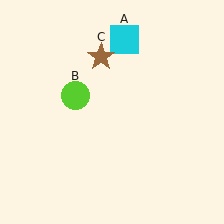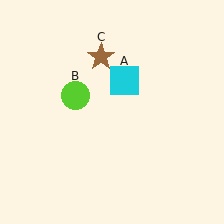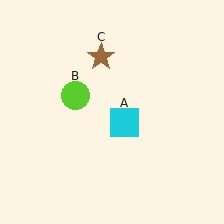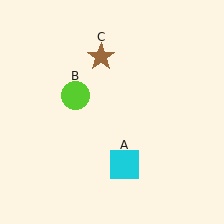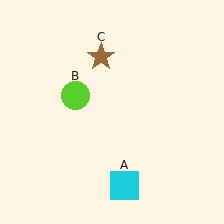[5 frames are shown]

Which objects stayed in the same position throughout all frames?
Lime circle (object B) and brown star (object C) remained stationary.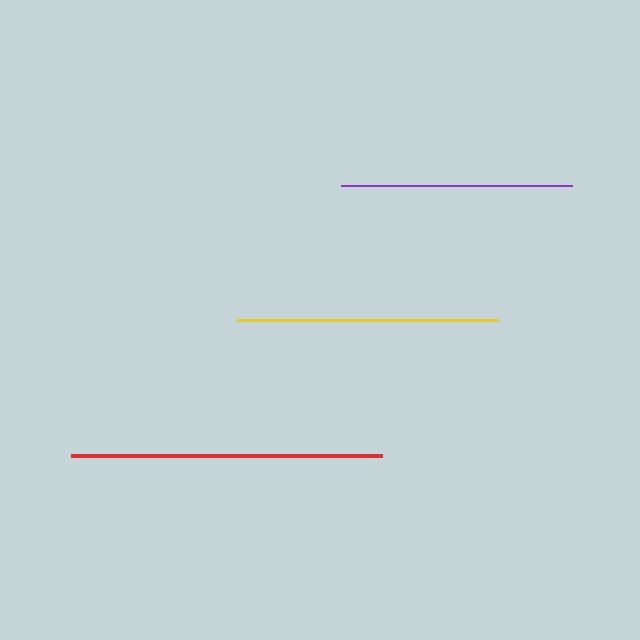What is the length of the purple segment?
The purple segment is approximately 231 pixels long.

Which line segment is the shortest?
The purple line is the shortest at approximately 231 pixels.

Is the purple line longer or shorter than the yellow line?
The yellow line is longer than the purple line.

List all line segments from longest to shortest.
From longest to shortest: red, yellow, purple.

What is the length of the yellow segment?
The yellow segment is approximately 261 pixels long.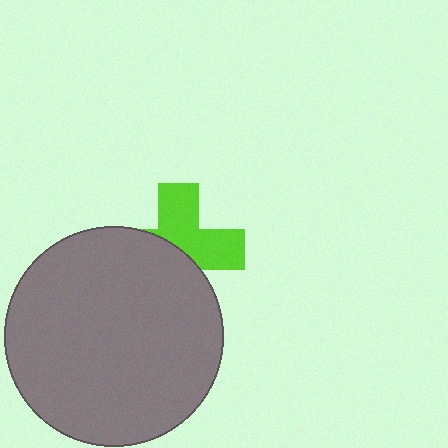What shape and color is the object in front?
The object in front is a gray circle.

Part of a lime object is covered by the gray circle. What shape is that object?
It is a cross.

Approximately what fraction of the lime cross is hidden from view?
Roughly 50% of the lime cross is hidden behind the gray circle.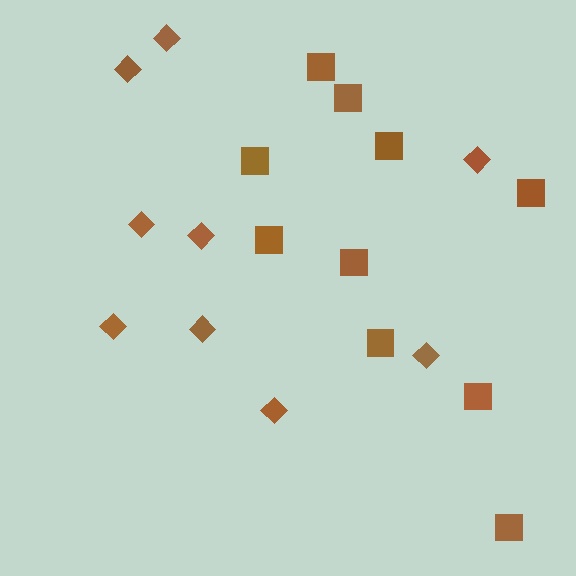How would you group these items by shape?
There are 2 groups: one group of diamonds (9) and one group of squares (10).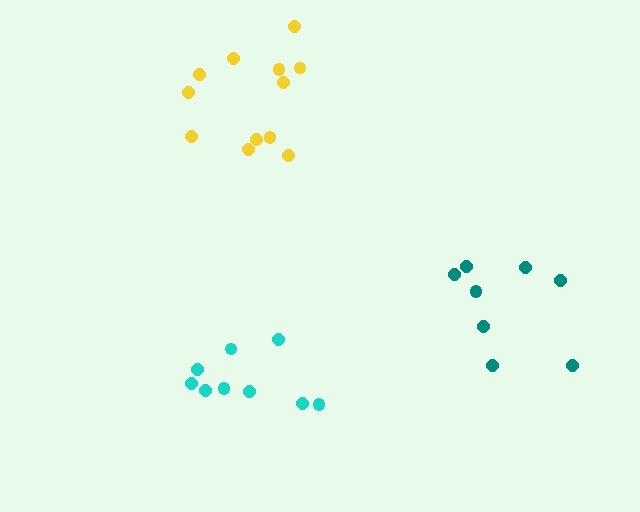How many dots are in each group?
Group 1: 8 dots, Group 2: 12 dots, Group 3: 9 dots (29 total).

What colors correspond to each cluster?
The clusters are colored: teal, yellow, cyan.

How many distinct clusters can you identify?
There are 3 distinct clusters.